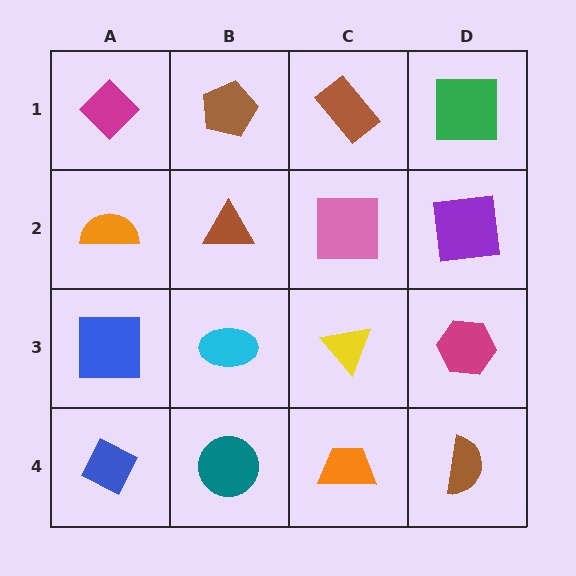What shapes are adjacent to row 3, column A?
An orange semicircle (row 2, column A), a blue diamond (row 4, column A), a cyan ellipse (row 3, column B).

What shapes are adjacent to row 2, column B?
A brown pentagon (row 1, column B), a cyan ellipse (row 3, column B), an orange semicircle (row 2, column A), a pink square (row 2, column C).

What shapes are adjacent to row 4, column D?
A magenta hexagon (row 3, column D), an orange trapezoid (row 4, column C).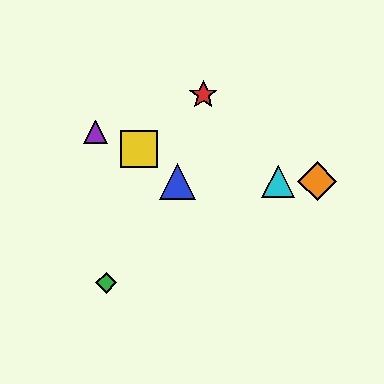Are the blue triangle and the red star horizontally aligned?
No, the blue triangle is at y≈181 and the red star is at y≈95.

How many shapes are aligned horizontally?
3 shapes (the blue triangle, the orange diamond, the cyan triangle) are aligned horizontally.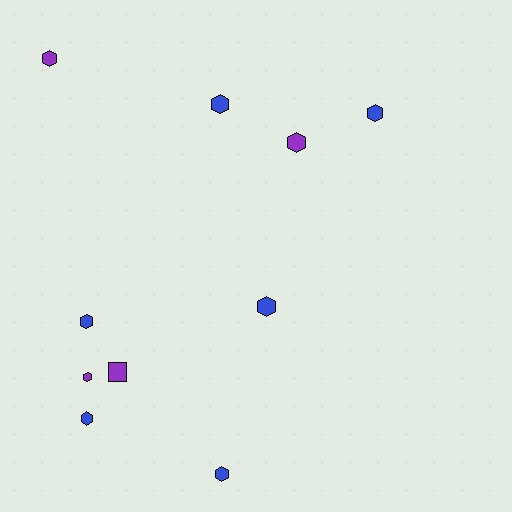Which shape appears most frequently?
Hexagon, with 9 objects.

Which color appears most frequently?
Blue, with 6 objects.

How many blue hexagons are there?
There are 6 blue hexagons.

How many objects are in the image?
There are 10 objects.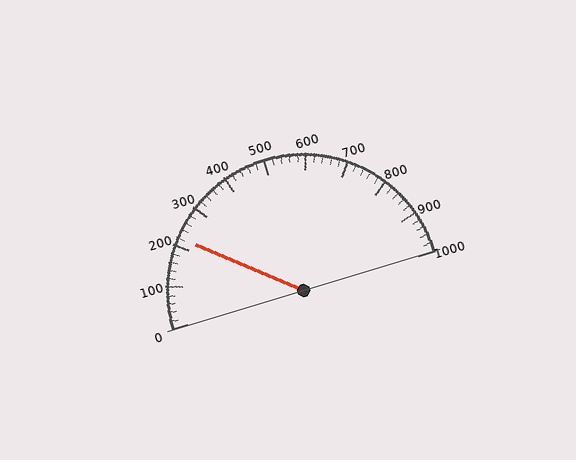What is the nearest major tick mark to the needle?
The nearest major tick mark is 200.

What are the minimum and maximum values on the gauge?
The gauge ranges from 0 to 1000.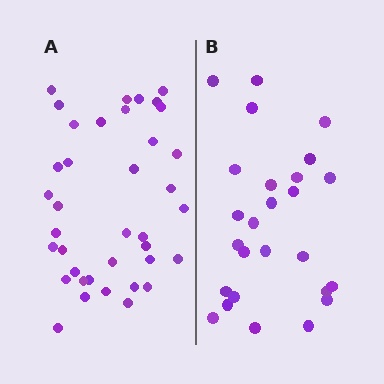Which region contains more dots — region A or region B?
Region A (the left region) has more dots.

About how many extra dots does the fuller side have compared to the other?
Region A has roughly 12 or so more dots than region B.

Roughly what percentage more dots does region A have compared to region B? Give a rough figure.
About 45% more.